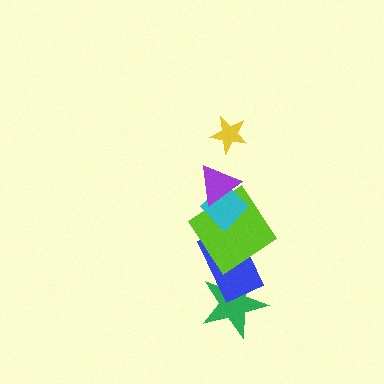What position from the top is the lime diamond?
The lime diamond is 4th from the top.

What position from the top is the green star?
The green star is 6th from the top.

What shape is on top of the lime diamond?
The cyan diamond is on top of the lime diamond.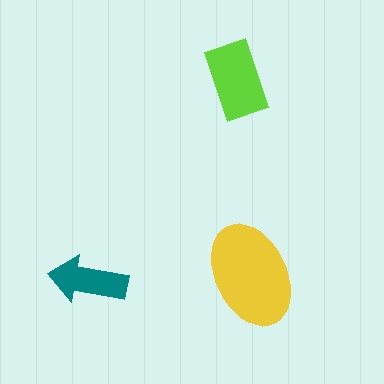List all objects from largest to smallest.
The yellow ellipse, the lime rectangle, the teal arrow.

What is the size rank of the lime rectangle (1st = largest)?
2nd.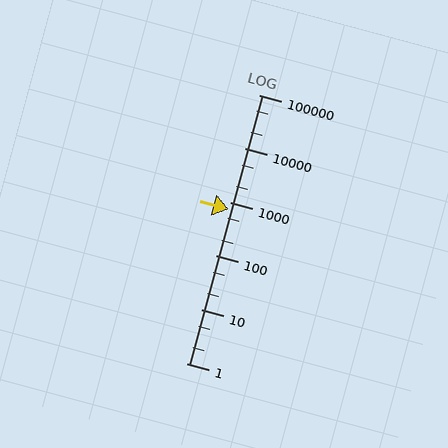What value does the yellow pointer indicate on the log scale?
The pointer indicates approximately 750.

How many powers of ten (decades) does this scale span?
The scale spans 5 decades, from 1 to 100000.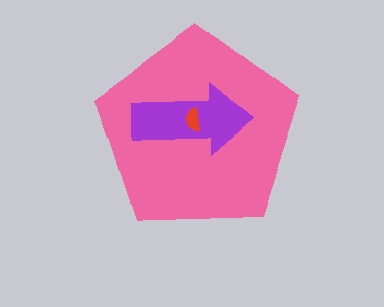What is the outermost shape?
The pink pentagon.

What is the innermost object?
The red semicircle.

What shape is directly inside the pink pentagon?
The purple arrow.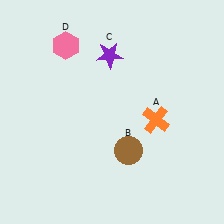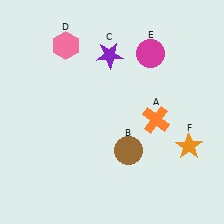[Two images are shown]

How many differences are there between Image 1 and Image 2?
There are 2 differences between the two images.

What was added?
A magenta circle (E), an orange star (F) were added in Image 2.